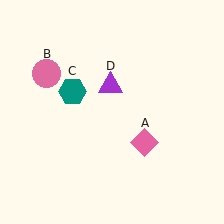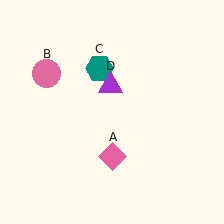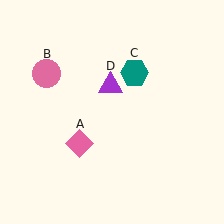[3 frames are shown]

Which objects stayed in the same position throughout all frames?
Pink circle (object B) and purple triangle (object D) remained stationary.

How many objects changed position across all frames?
2 objects changed position: pink diamond (object A), teal hexagon (object C).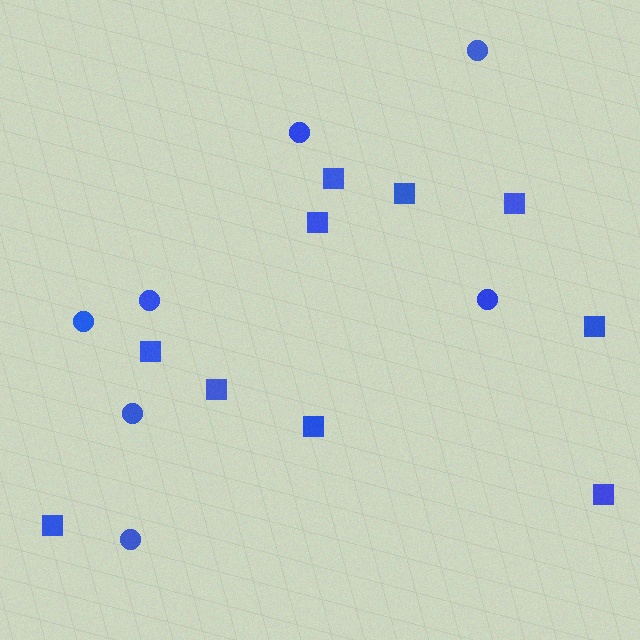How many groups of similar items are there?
There are 2 groups: one group of squares (10) and one group of circles (7).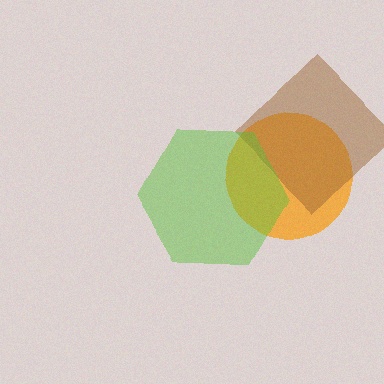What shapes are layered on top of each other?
The layered shapes are: an orange circle, a brown diamond, a lime hexagon.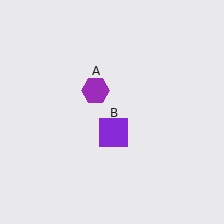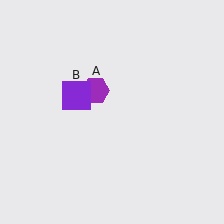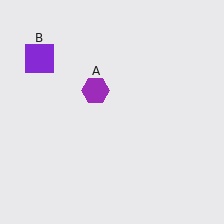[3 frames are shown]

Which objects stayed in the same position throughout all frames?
Purple hexagon (object A) remained stationary.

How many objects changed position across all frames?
1 object changed position: purple square (object B).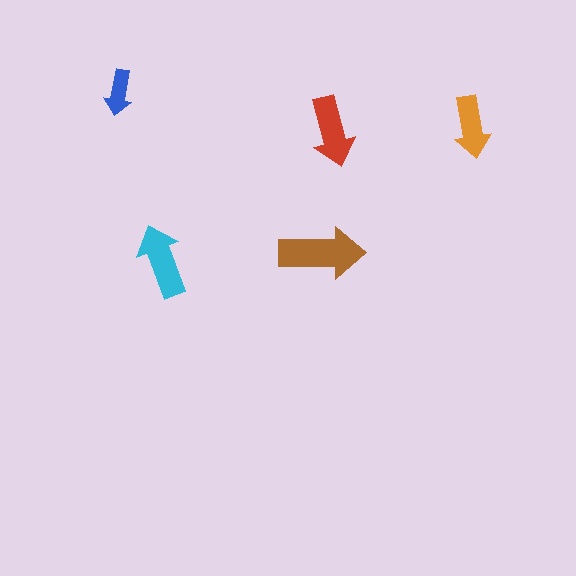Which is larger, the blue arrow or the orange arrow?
The orange one.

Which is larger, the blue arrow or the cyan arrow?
The cyan one.